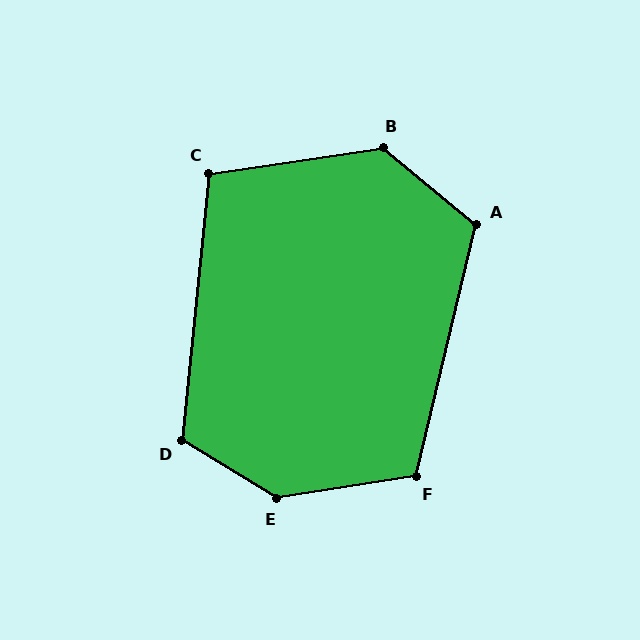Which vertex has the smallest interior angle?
C, at approximately 104 degrees.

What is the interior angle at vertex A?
Approximately 116 degrees (obtuse).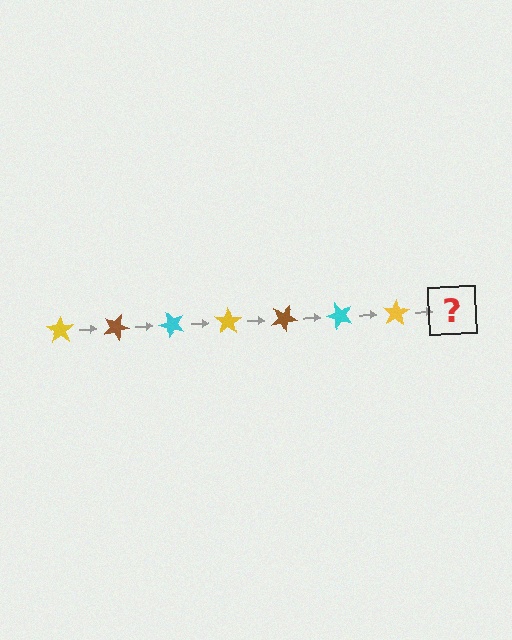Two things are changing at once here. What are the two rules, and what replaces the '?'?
The two rules are that it rotates 25 degrees each step and the color cycles through yellow, brown, and cyan. The '?' should be a brown star, rotated 175 degrees from the start.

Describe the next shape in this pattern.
It should be a brown star, rotated 175 degrees from the start.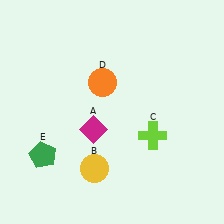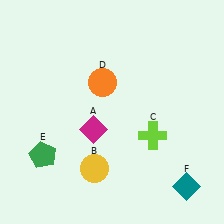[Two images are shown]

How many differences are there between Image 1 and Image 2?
There is 1 difference between the two images.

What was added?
A teal diamond (F) was added in Image 2.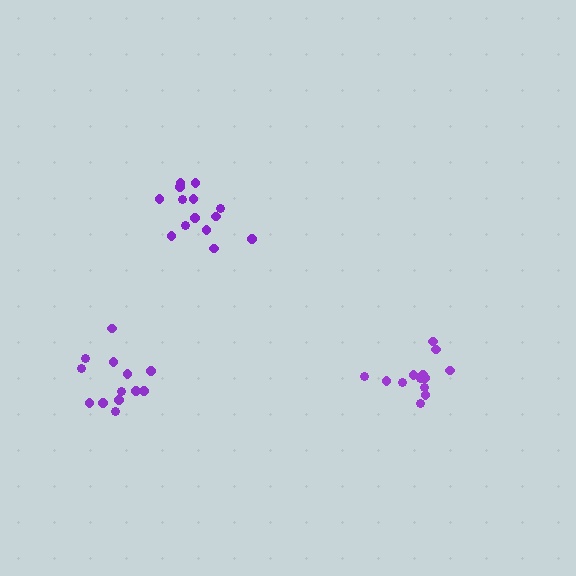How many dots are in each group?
Group 1: 14 dots, Group 2: 14 dots, Group 3: 13 dots (41 total).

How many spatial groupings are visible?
There are 3 spatial groupings.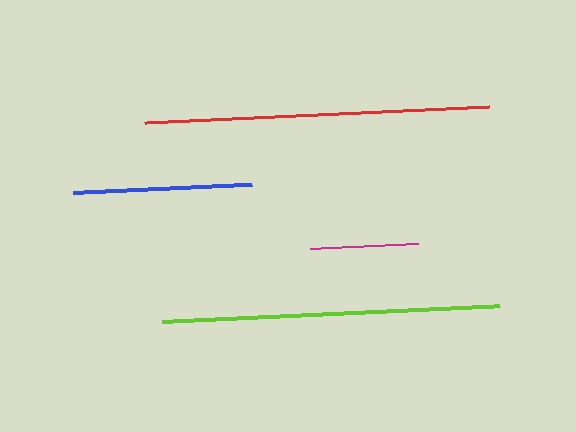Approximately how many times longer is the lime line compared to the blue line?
The lime line is approximately 1.9 times the length of the blue line.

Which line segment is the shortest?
The magenta line is the shortest at approximately 108 pixels.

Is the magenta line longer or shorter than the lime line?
The lime line is longer than the magenta line.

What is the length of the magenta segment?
The magenta segment is approximately 108 pixels long.